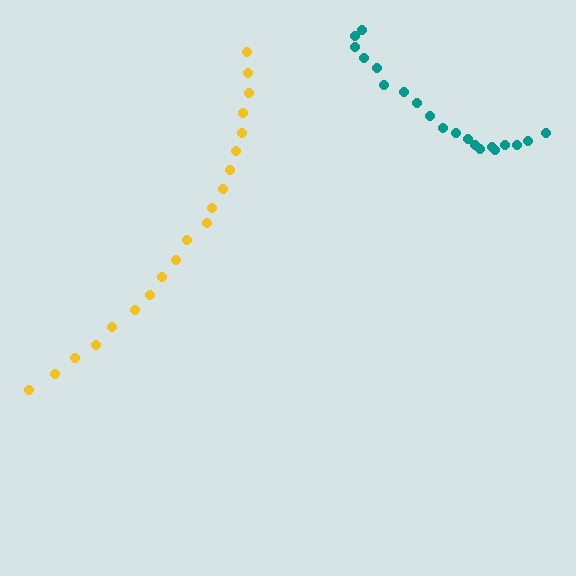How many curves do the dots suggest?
There are 2 distinct paths.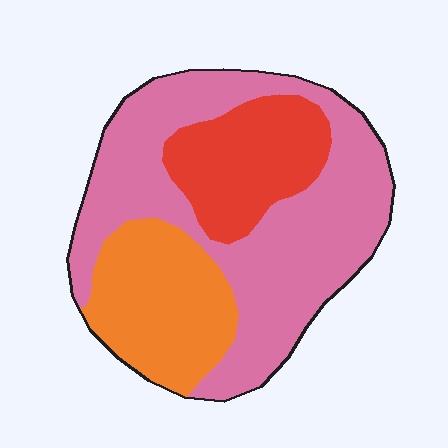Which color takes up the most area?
Pink, at roughly 55%.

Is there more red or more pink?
Pink.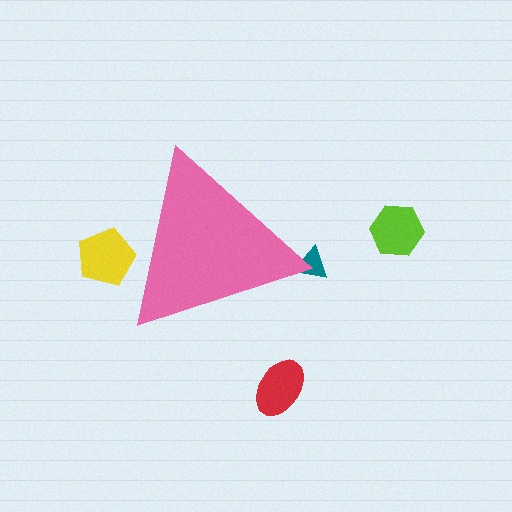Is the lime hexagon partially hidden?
No, the lime hexagon is fully visible.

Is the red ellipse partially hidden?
No, the red ellipse is fully visible.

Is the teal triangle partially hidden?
Yes, the teal triangle is partially hidden behind the pink triangle.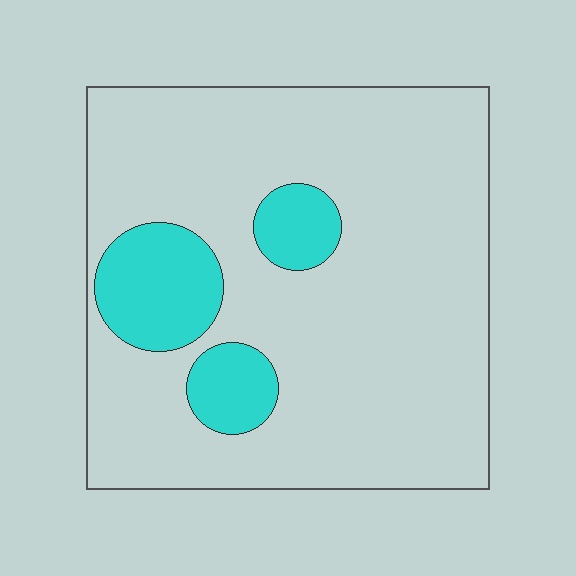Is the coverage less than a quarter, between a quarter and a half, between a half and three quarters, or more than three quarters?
Less than a quarter.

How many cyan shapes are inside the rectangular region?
3.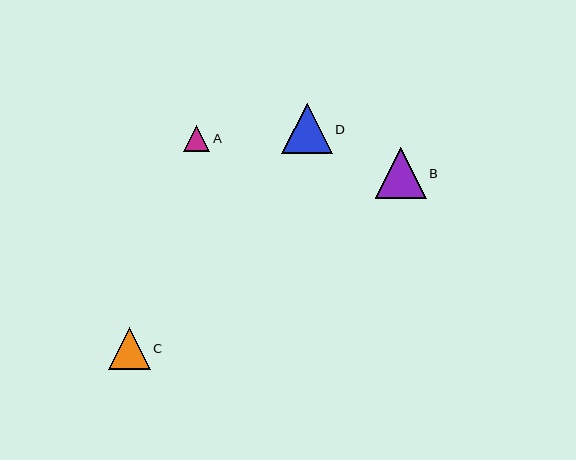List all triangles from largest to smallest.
From largest to smallest: B, D, C, A.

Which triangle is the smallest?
Triangle A is the smallest with a size of approximately 26 pixels.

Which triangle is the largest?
Triangle B is the largest with a size of approximately 51 pixels.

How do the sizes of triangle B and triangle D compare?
Triangle B and triangle D are approximately the same size.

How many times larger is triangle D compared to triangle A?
Triangle D is approximately 1.9 times the size of triangle A.